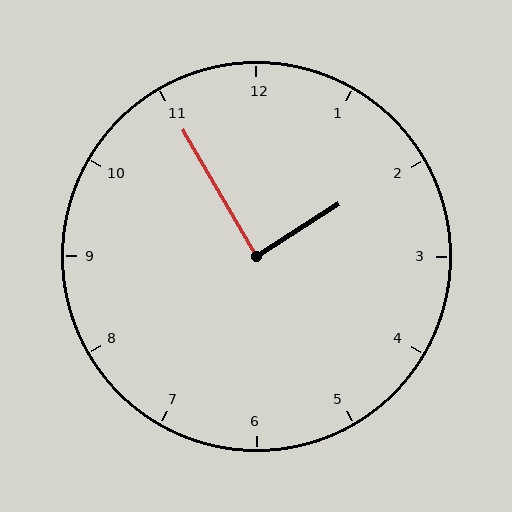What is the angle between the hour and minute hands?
Approximately 88 degrees.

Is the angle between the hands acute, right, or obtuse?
It is right.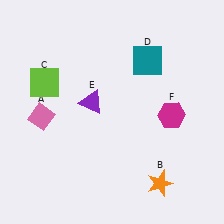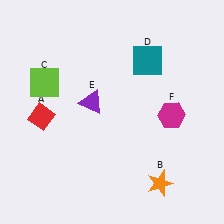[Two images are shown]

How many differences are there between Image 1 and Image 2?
There is 1 difference between the two images.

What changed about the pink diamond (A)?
In Image 1, A is pink. In Image 2, it changed to red.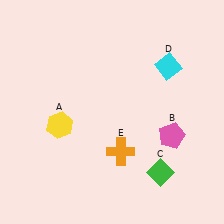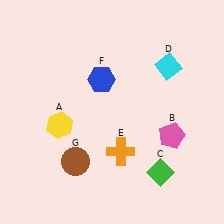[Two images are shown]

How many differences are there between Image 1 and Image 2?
There are 2 differences between the two images.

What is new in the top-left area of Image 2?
A blue hexagon (F) was added in the top-left area of Image 2.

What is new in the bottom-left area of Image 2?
A brown circle (G) was added in the bottom-left area of Image 2.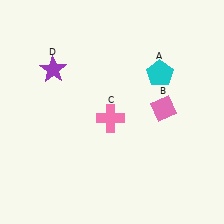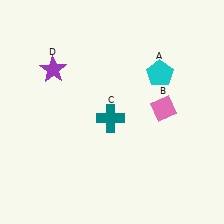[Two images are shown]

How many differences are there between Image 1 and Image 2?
There is 1 difference between the two images.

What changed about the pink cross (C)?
In Image 1, C is pink. In Image 2, it changed to teal.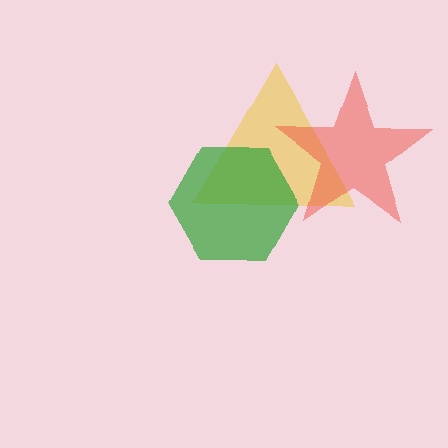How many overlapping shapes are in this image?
There are 3 overlapping shapes in the image.